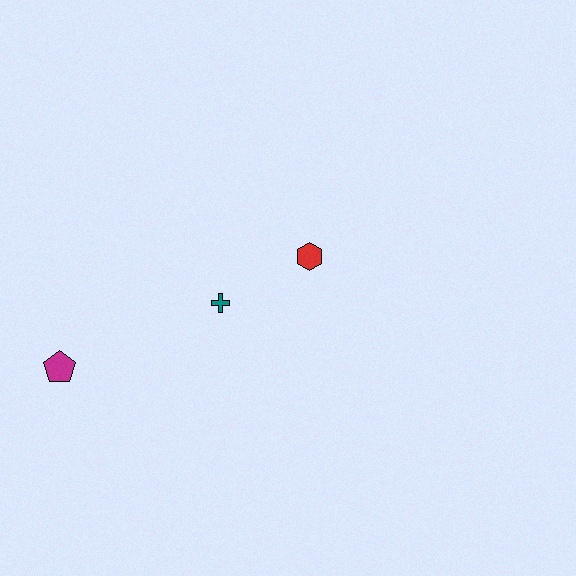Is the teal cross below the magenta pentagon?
No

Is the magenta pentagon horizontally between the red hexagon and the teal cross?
No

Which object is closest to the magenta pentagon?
The teal cross is closest to the magenta pentagon.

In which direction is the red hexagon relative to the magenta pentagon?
The red hexagon is to the right of the magenta pentagon.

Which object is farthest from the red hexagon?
The magenta pentagon is farthest from the red hexagon.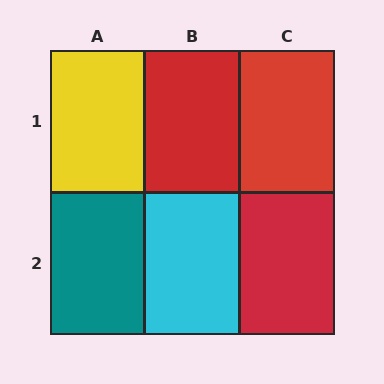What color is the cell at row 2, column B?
Cyan.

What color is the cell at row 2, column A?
Teal.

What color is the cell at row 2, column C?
Red.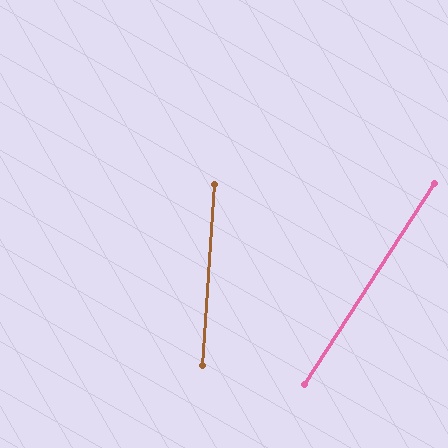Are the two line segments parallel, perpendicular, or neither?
Neither parallel nor perpendicular — they differ by about 29°.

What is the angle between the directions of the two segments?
Approximately 29 degrees.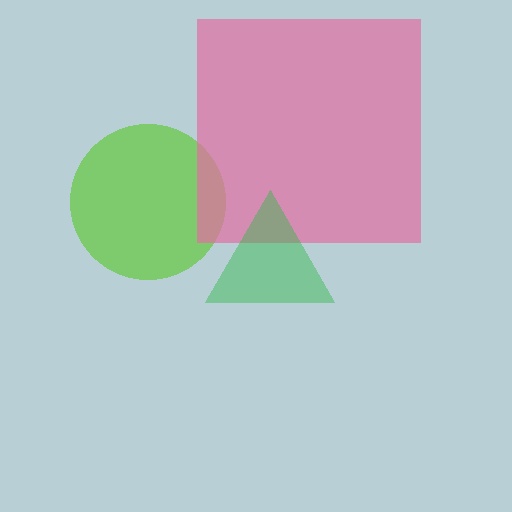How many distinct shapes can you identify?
There are 3 distinct shapes: a lime circle, a pink square, a green triangle.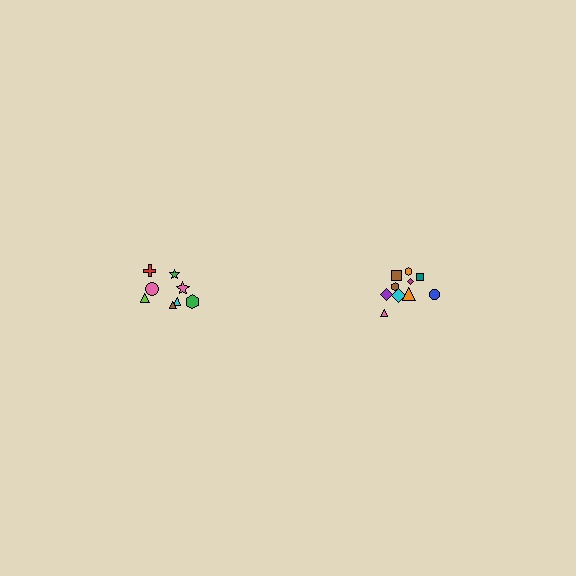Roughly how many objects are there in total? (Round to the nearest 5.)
Roughly 20 objects in total.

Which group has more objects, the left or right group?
The right group.